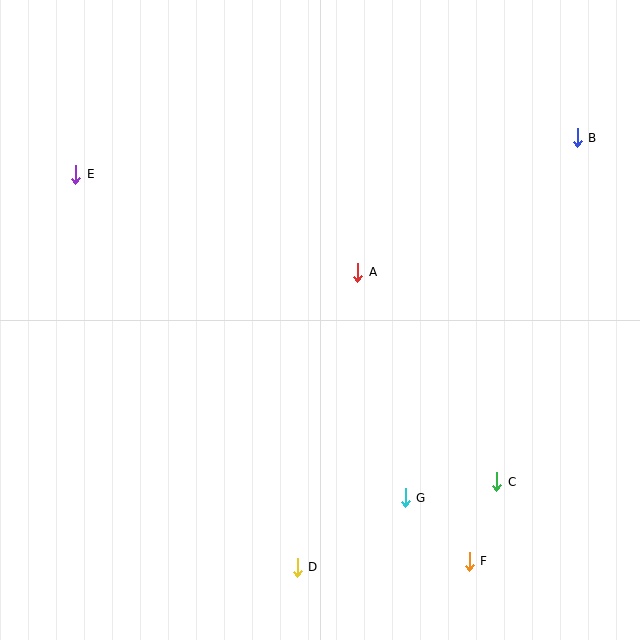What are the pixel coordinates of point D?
Point D is at (297, 567).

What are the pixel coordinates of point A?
Point A is at (358, 272).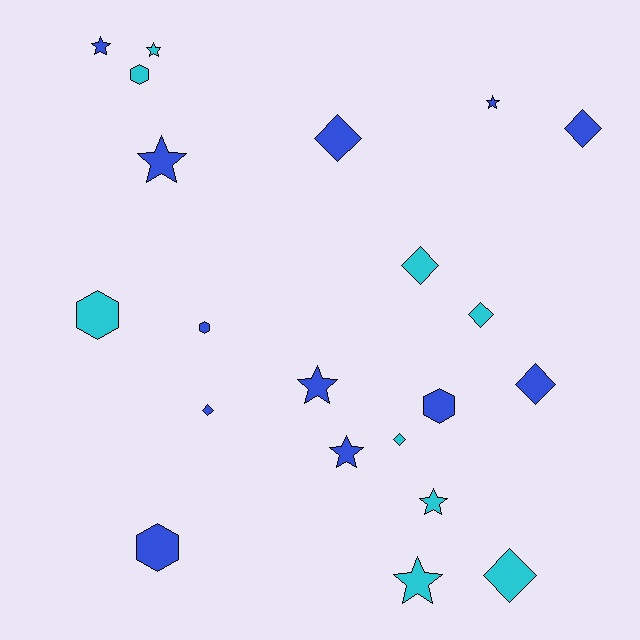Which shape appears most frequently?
Diamond, with 8 objects.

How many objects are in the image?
There are 21 objects.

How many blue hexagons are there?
There are 3 blue hexagons.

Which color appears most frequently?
Blue, with 12 objects.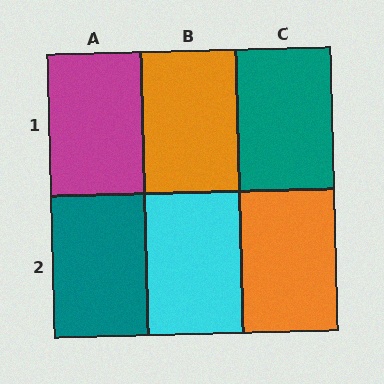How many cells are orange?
2 cells are orange.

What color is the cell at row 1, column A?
Magenta.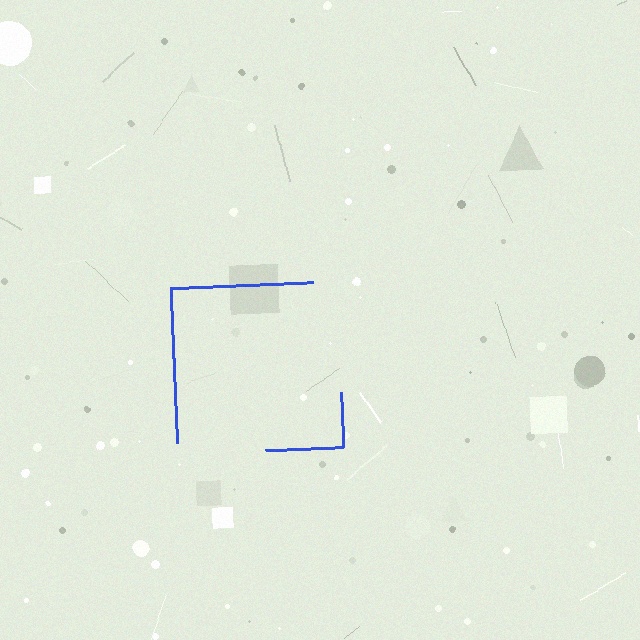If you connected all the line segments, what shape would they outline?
They would outline a square.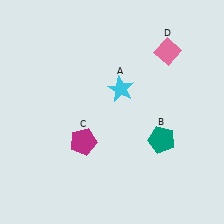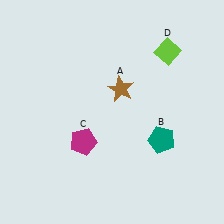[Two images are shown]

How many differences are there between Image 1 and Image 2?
There are 2 differences between the two images.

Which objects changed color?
A changed from cyan to brown. D changed from pink to lime.